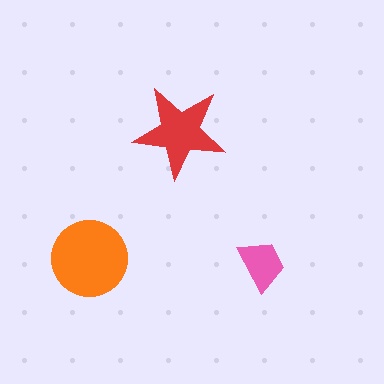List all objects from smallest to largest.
The pink trapezoid, the red star, the orange circle.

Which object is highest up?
The red star is topmost.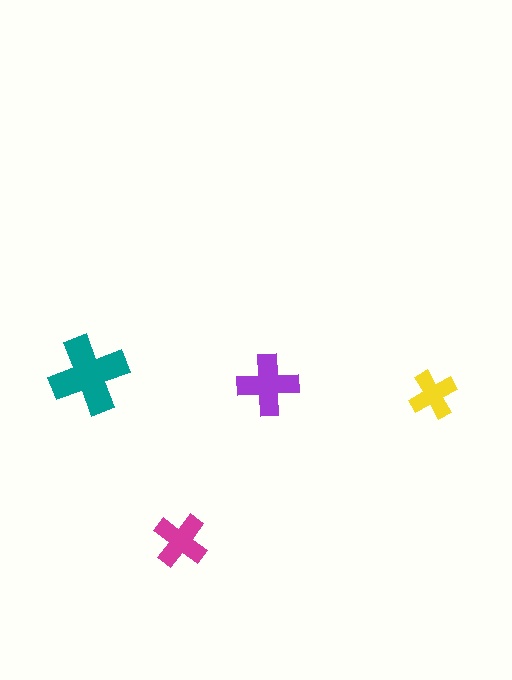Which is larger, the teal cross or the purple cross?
The teal one.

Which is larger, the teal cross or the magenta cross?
The teal one.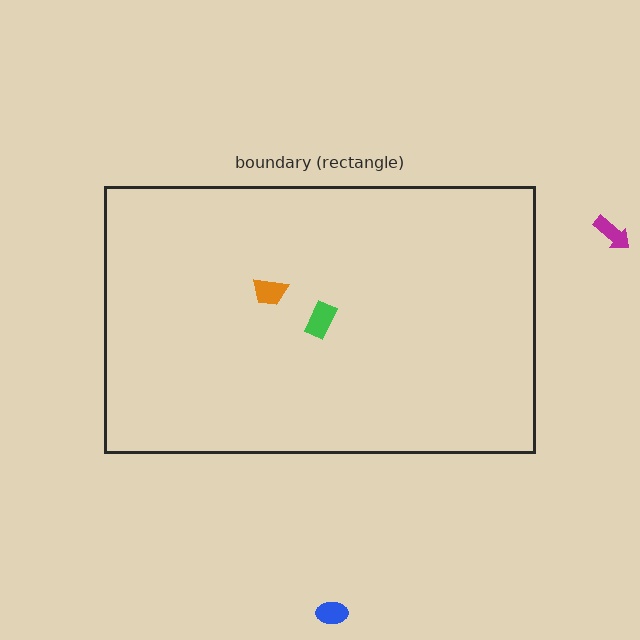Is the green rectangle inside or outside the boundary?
Inside.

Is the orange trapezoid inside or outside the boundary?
Inside.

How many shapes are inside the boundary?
2 inside, 2 outside.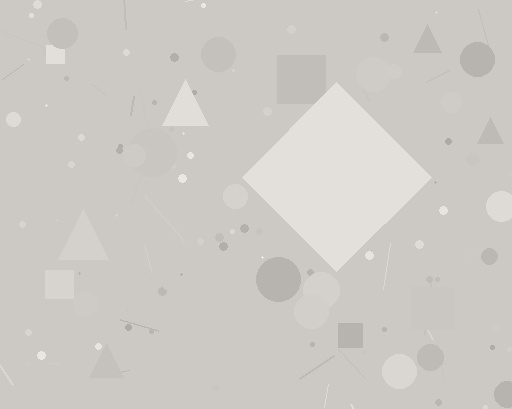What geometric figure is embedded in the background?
A diamond is embedded in the background.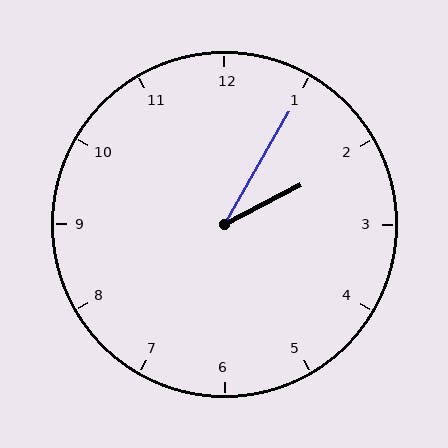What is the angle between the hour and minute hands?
Approximately 32 degrees.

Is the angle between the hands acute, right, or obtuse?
It is acute.